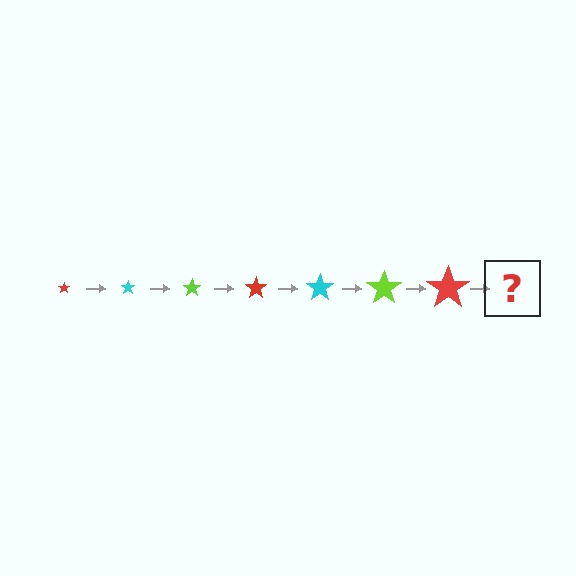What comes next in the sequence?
The next element should be a cyan star, larger than the previous one.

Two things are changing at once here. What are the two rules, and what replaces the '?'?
The two rules are that the star grows larger each step and the color cycles through red, cyan, and lime. The '?' should be a cyan star, larger than the previous one.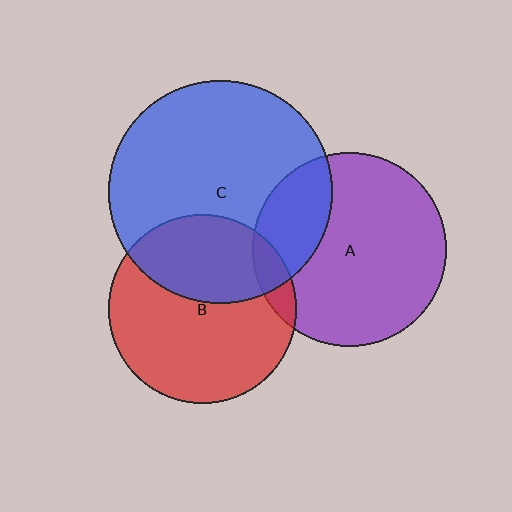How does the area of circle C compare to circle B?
Approximately 1.4 times.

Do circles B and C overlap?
Yes.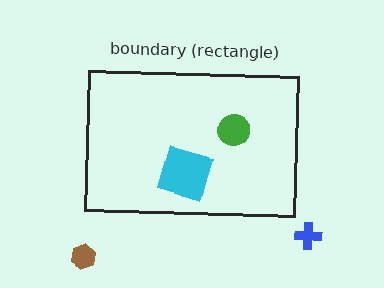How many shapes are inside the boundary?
2 inside, 2 outside.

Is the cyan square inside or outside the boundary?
Inside.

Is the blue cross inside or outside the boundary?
Outside.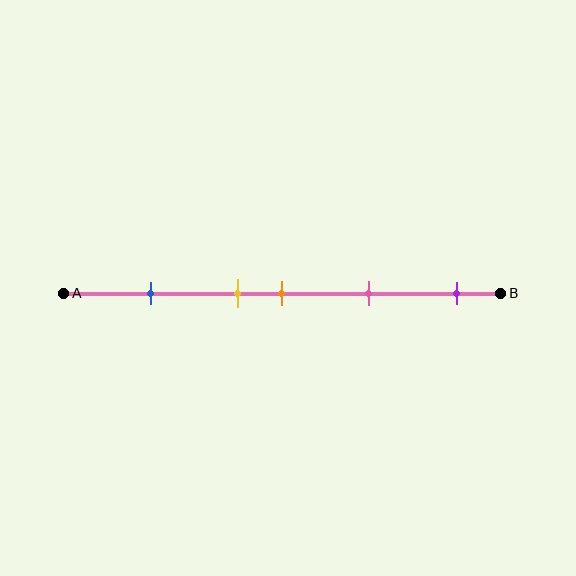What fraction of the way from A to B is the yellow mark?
The yellow mark is approximately 40% (0.4) of the way from A to B.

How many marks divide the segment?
There are 5 marks dividing the segment.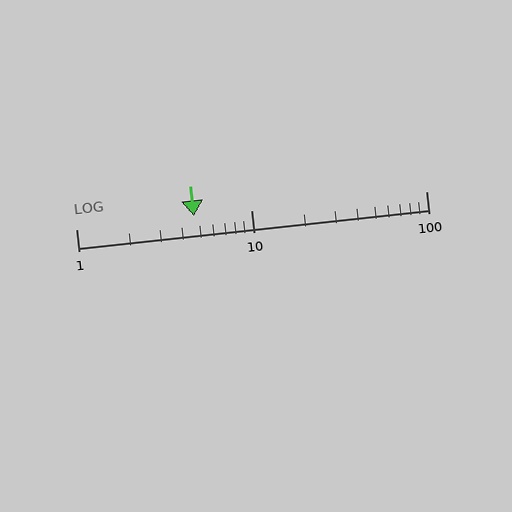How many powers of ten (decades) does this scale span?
The scale spans 2 decades, from 1 to 100.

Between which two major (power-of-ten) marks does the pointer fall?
The pointer is between 1 and 10.